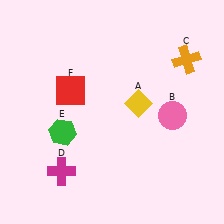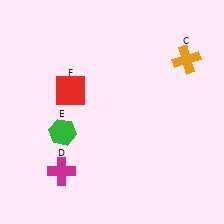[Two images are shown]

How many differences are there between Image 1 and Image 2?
There are 2 differences between the two images.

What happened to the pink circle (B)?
The pink circle (B) was removed in Image 2. It was in the bottom-right area of Image 1.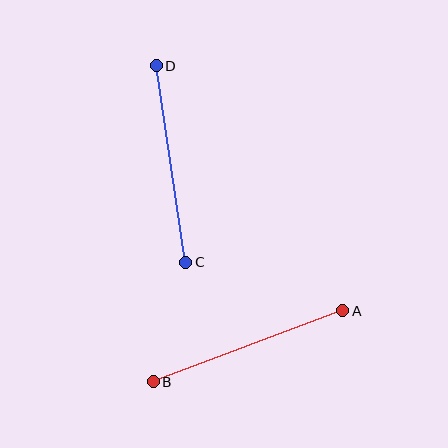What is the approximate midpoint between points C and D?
The midpoint is at approximately (171, 164) pixels.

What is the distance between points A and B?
The distance is approximately 202 pixels.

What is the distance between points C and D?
The distance is approximately 199 pixels.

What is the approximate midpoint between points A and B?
The midpoint is at approximately (248, 346) pixels.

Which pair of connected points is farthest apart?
Points A and B are farthest apart.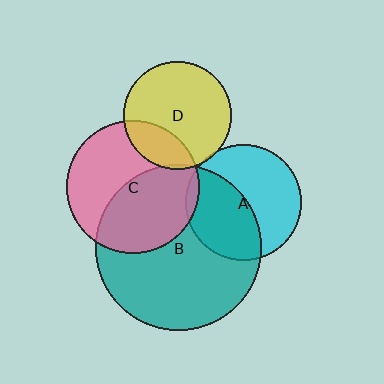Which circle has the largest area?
Circle B (teal).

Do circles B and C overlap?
Yes.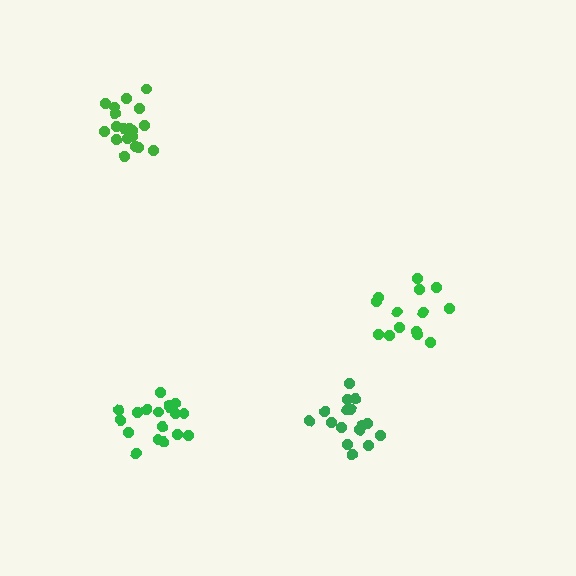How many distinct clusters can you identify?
There are 4 distinct clusters.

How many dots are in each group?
Group 1: 14 dots, Group 2: 17 dots, Group 3: 18 dots, Group 4: 19 dots (68 total).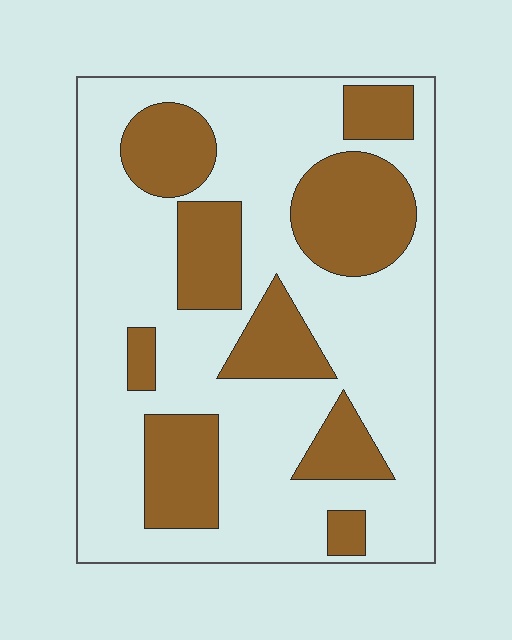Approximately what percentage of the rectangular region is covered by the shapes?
Approximately 30%.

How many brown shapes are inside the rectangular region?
9.